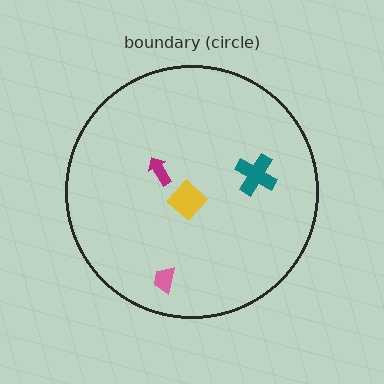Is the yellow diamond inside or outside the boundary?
Inside.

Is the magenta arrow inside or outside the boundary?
Inside.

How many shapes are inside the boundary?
4 inside, 0 outside.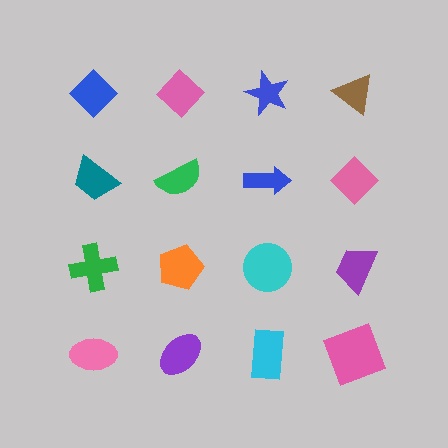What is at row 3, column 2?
An orange pentagon.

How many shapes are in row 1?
4 shapes.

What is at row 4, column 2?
A purple ellipse.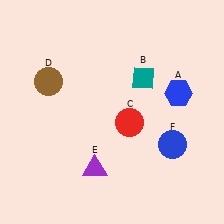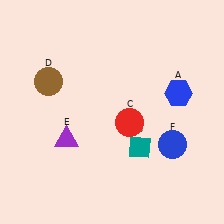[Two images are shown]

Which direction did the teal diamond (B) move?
The teal diamond (B) moved down.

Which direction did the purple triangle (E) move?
The purple triangle (E) moved up.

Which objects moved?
The objects that moved are: the teal diamond (B), the purple triangle (E).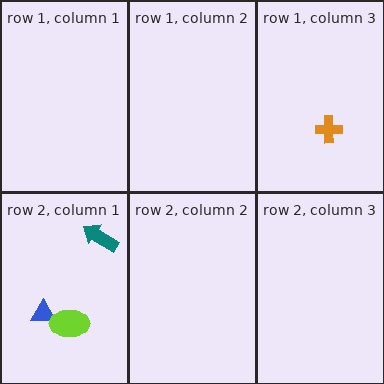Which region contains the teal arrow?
The row 2, column 1 region.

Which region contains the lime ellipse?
The row 2, column 1 region.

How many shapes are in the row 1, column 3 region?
1.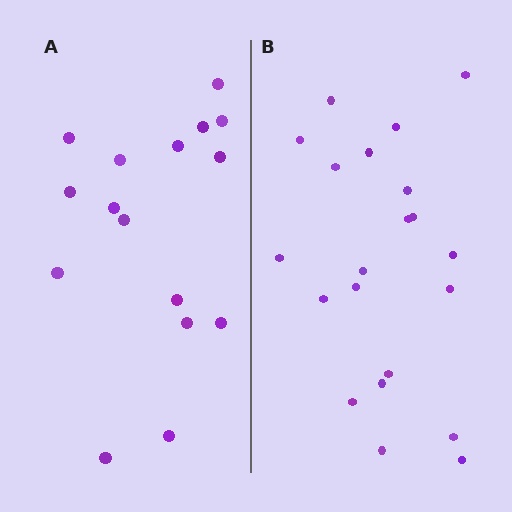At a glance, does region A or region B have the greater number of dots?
Region B (the right region) has more dots.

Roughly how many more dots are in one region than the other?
Region B has about 5 more dots than region A.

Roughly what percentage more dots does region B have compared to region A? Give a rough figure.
About 30% more.